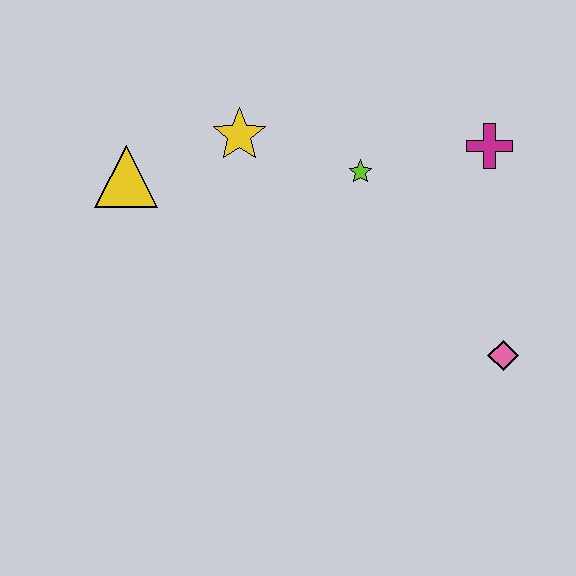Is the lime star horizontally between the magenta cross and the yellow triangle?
Yes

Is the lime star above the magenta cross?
No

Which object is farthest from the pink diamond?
The yellow triangle is farthest from the pink diamond.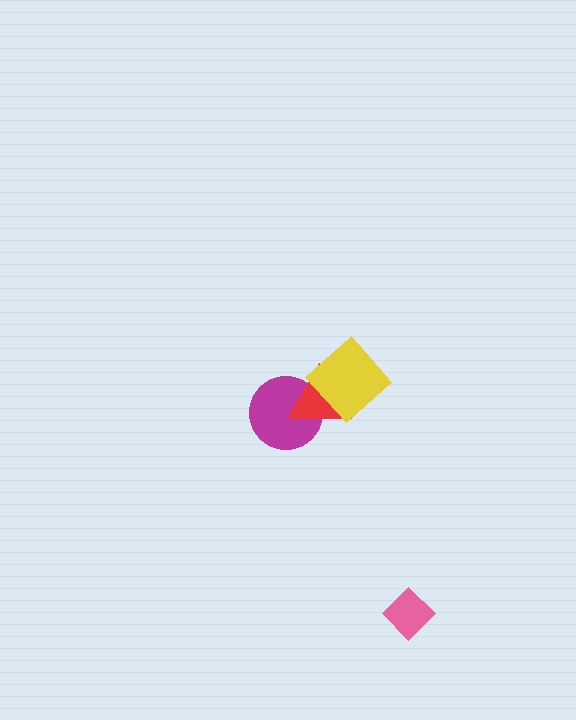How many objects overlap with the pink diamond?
0 objects overlap with the pink diamond.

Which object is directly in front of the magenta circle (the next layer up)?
The red triangle is directly in front of the magenta circle.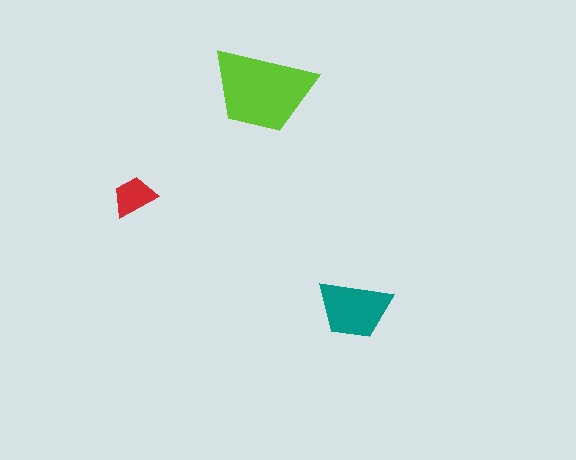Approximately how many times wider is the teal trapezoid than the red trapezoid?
About 1.5 times wider.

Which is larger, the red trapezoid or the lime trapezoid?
The lime one.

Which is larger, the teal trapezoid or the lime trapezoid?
The lime one.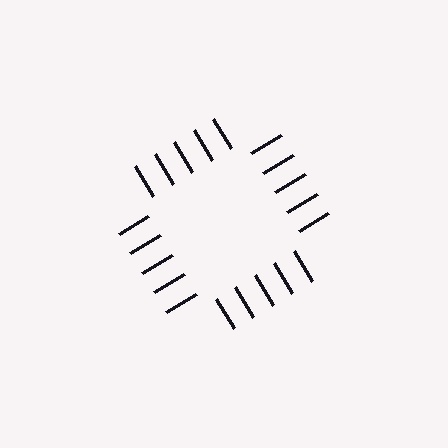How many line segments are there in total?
20 — 5 along each of the 4 edges.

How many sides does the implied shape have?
4 sides — the line-ends trace a square.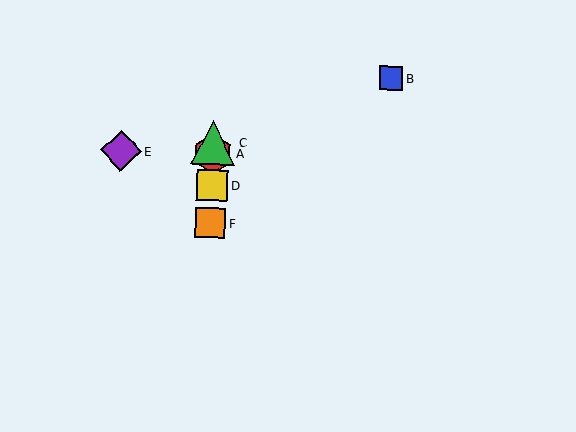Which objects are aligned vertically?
Objects A, C, D, F are aligned vertically.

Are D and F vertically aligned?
Yes, both are at x≈212.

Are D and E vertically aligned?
No, D is at x≈212 and E is at x≈121.